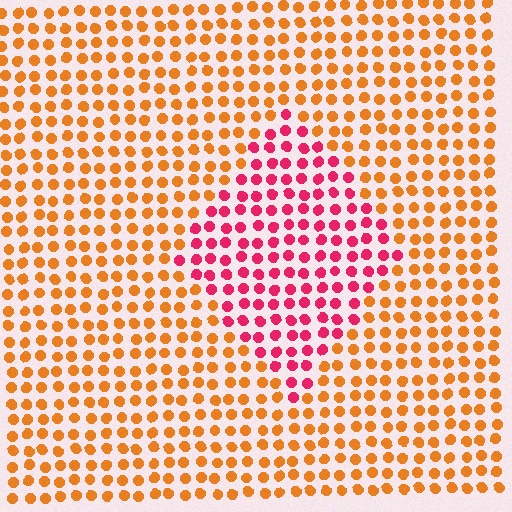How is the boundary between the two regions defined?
The boundary is defined purely by a slight shift in hue (about 49 degrees). Spacing, size, and orientation are identical on both sides.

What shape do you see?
I see a diamond.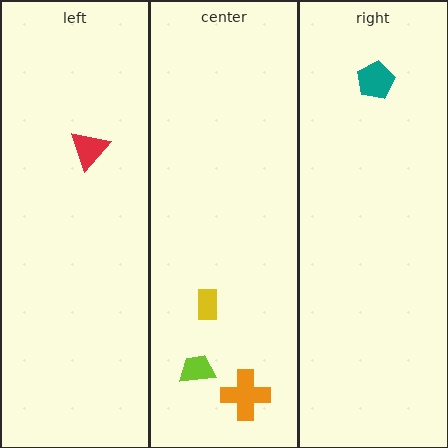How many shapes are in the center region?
3.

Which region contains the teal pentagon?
The right region.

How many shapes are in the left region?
1.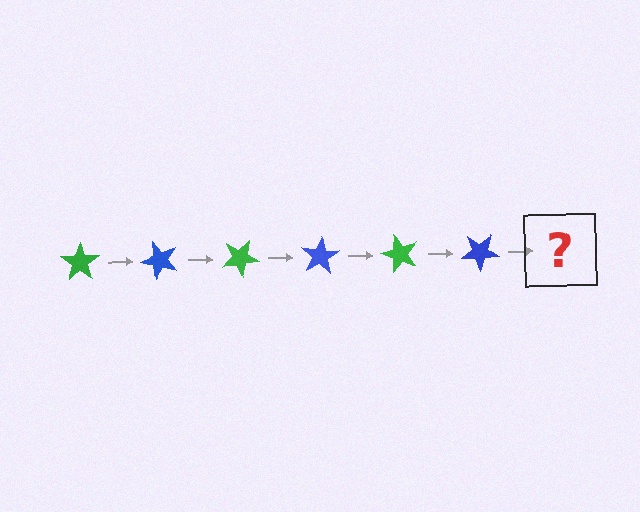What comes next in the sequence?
The next element should be a green star, rotated 300 degrees from the start.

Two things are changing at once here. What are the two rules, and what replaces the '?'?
The two rules are that it rotates 50 degrees each step and the color cycles through green and blue. The '?' should be a green star, rotated 300 degrees from the start.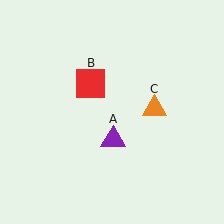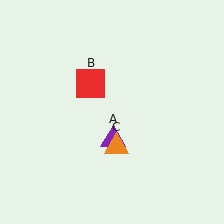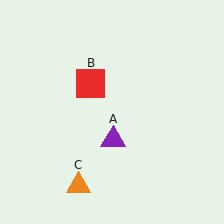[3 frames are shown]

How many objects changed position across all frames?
1 object changed position: orange triangle (object C).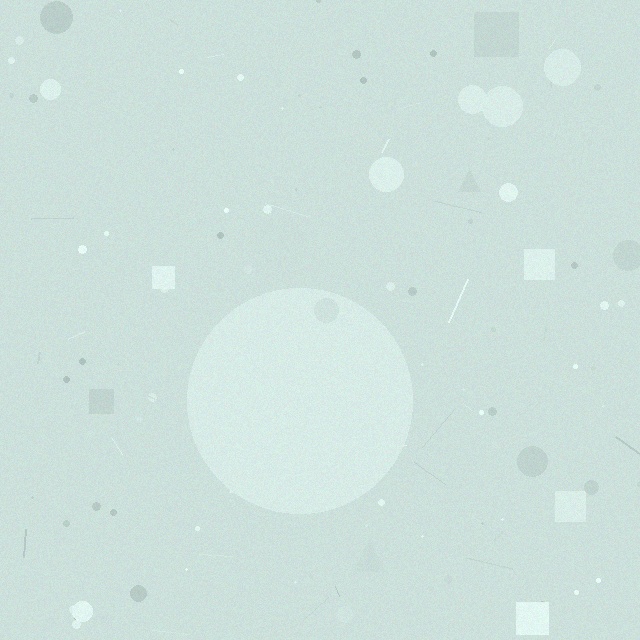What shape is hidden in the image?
A circle is hidden in the image.